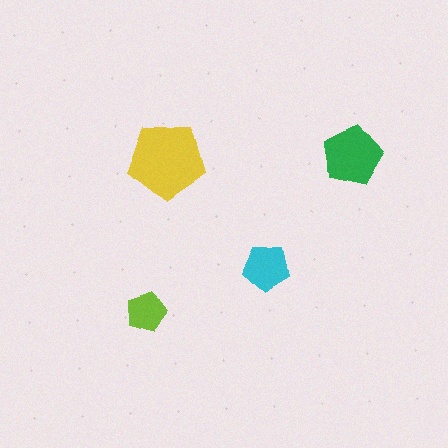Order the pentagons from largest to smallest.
the yellow one, the green one, the cyan one, the lime one.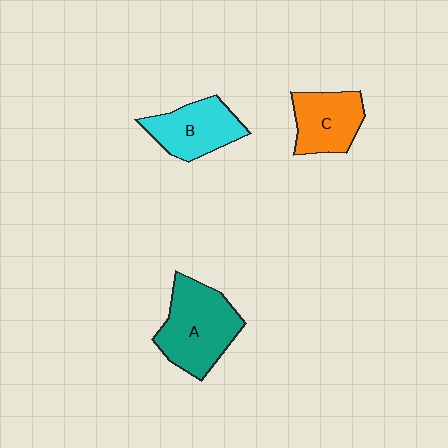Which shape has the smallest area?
Shape C (orange).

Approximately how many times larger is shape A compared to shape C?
Approximately 1.5 times.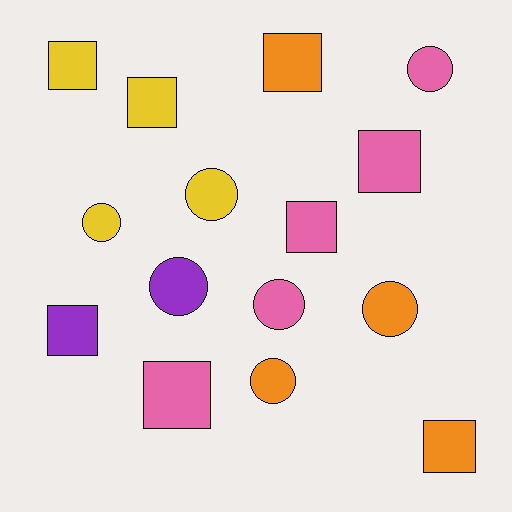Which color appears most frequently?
Pink, with 5 objects.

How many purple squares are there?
There is 1 purple square.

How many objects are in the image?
There are 15 objects.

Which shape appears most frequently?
Square, with 8 objects.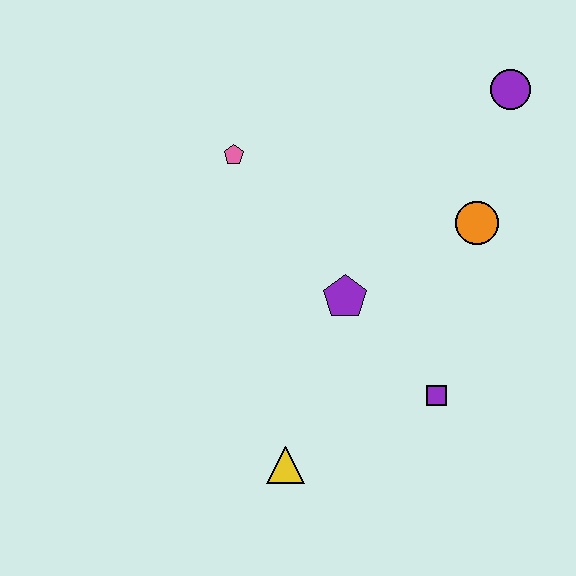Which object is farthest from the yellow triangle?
The purple circle is farthest from the yellow triangle.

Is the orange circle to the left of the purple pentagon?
No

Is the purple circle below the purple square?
No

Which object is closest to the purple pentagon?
The purple square is closest to the purple pentagon.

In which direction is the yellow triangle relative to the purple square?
The yellow triangle is to the left of the purple square.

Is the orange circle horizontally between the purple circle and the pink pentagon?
Yes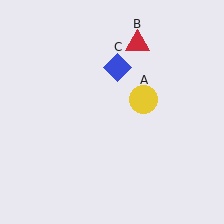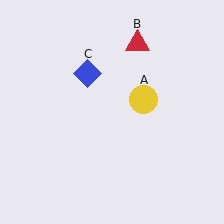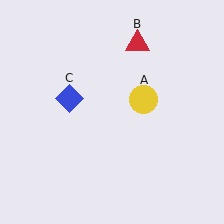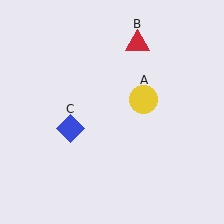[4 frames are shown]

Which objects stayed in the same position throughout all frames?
Yellow circle (object A) and red triangle (object B) remained stationary.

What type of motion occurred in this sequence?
The blue diamond (object C) rotated counterclockwise around the center of the scene.